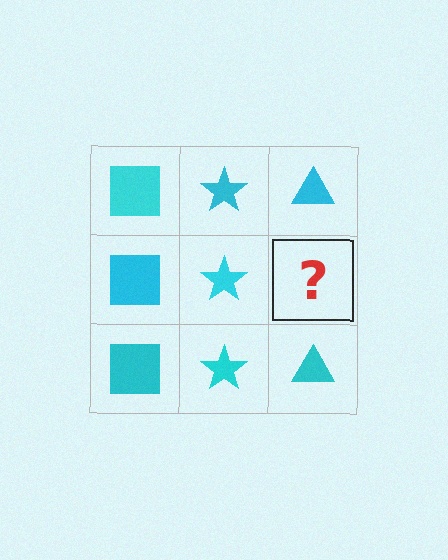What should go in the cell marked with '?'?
The missing cell should contain a cyan triangle.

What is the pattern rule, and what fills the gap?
The rule is that each column has a consistent shape. The gap should be filled with a cyan triangle.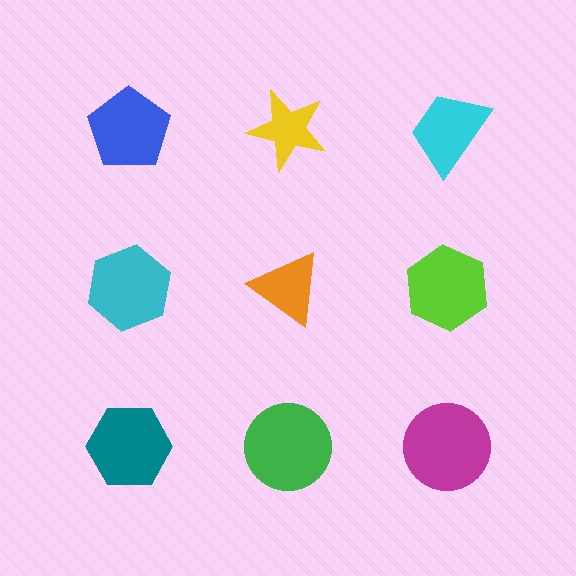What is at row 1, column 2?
A yellow star.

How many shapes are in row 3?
3 shapes.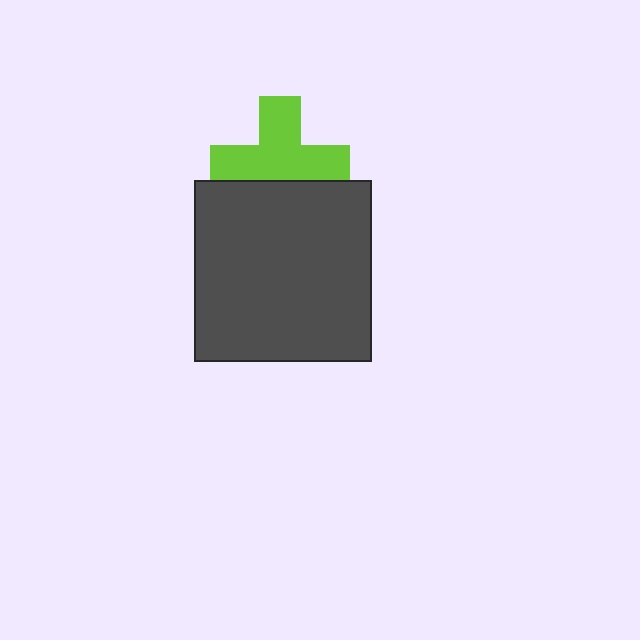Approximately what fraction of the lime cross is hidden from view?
Roughly 31% of the lime cross is hidden behind the dark gray rectangle.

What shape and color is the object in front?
The object in front is a dark gray rectangle.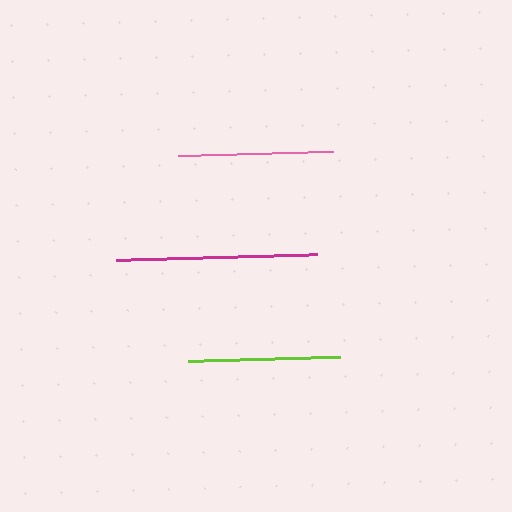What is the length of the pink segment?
The pink segment is approximately 155 pixels long.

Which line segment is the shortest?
The lime line is the shortest at approximately 152 pixels.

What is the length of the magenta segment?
The magenta segment is approximately 202 pixels long.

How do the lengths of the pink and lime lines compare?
The pink and lime lines are approximately the same length.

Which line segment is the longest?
The magenta line is the longest at approximately 202 pixels.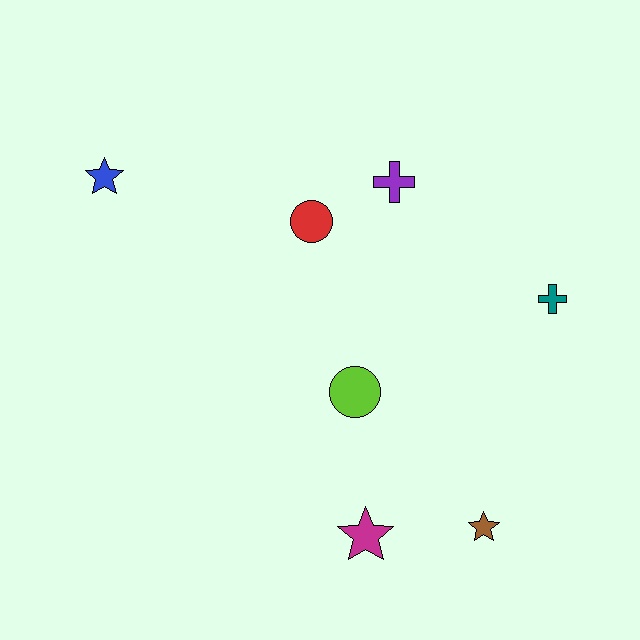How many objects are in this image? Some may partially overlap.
There are 7 objects.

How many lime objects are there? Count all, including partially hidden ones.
There is 1 lime object.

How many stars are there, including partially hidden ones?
There are 3 stars.